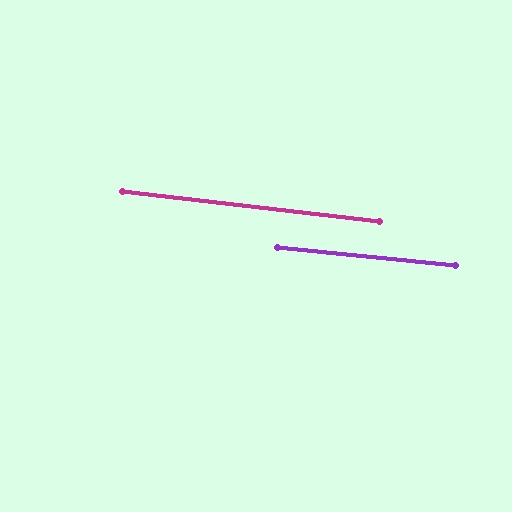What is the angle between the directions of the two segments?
Approximately 1 degree.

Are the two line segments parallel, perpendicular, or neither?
Parallel — their directions differ by only 0.8°.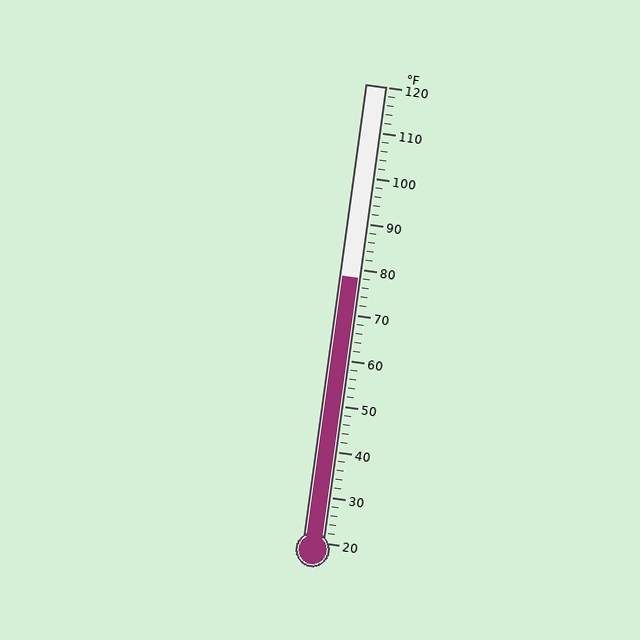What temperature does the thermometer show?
The thermometer shows approximately 78°F.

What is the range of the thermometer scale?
The thermometer scale ranges from 20°F to 120°F.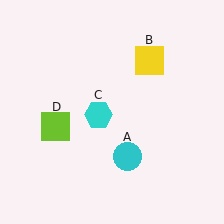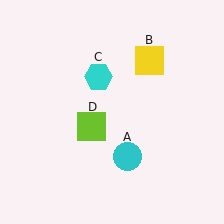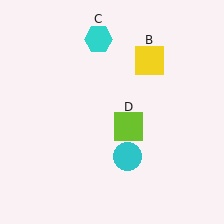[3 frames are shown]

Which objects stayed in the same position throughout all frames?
Cyan circle (object A) and yellow square (object B) remained stationary.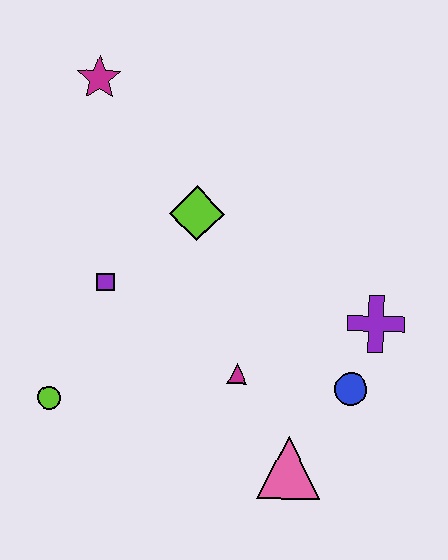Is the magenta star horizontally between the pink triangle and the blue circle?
No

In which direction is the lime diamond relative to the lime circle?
The lime diamond is above the lime circle.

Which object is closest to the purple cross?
The blue circle is closest to the purple cross.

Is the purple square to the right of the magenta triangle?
No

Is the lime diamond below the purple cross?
No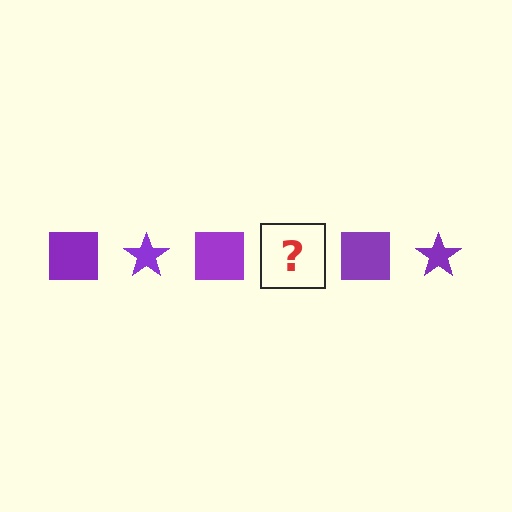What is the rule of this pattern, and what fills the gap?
The rule is that the pattern cycles through square, star shapes in purple. The gap should be filled with a purple star.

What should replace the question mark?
The question mark should be replaced with a purple star.